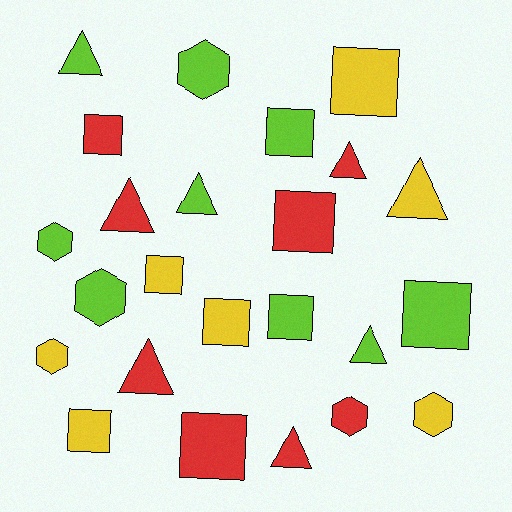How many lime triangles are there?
There are 3 lime triangles.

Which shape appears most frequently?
Square, with 10 objects.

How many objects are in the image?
There are 24 objects.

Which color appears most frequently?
Lime, with 9 objects.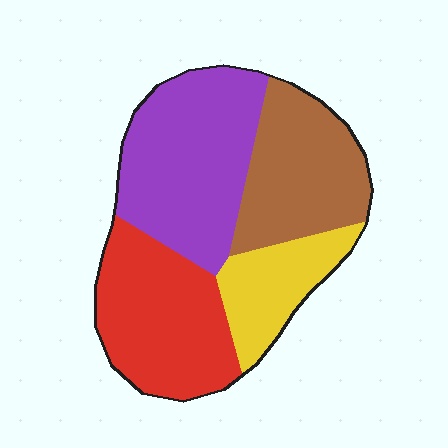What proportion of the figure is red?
Red takes up about one quarter (1/4) of the figure.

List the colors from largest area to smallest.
From largest to smallest: purple, red, brown, yellow.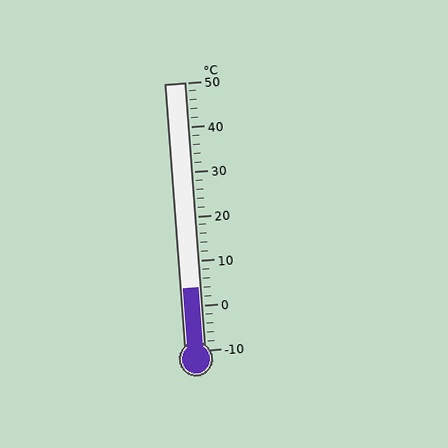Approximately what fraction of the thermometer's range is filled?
The thermometer is filled to approximately 25% of its range.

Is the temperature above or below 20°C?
The temperature is below 20°C.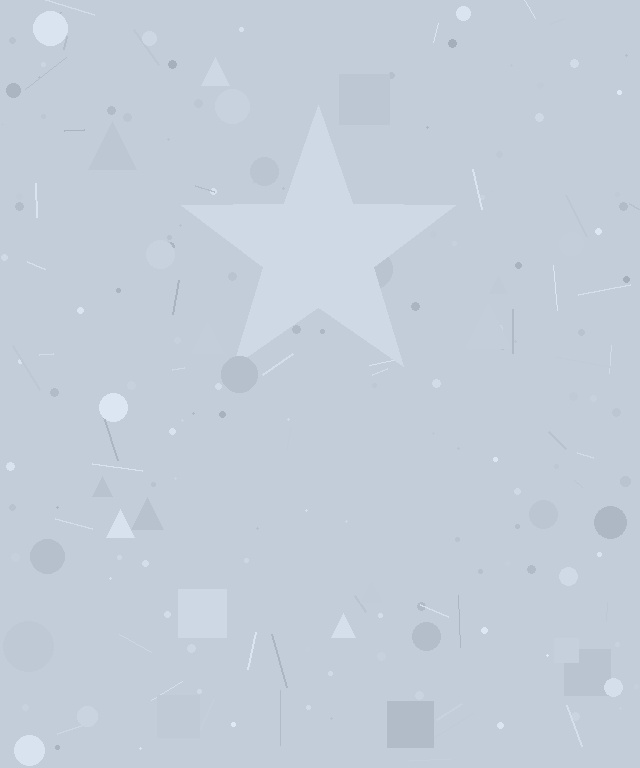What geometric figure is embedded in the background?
A star is embedded in the background.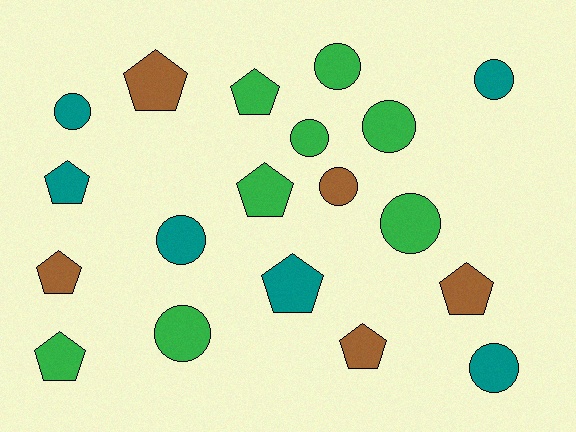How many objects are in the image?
There are 19 objects.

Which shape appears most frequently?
Circle, with 10 objects.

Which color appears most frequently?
Green, with 8 objects.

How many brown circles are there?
There is 1 brown circle.